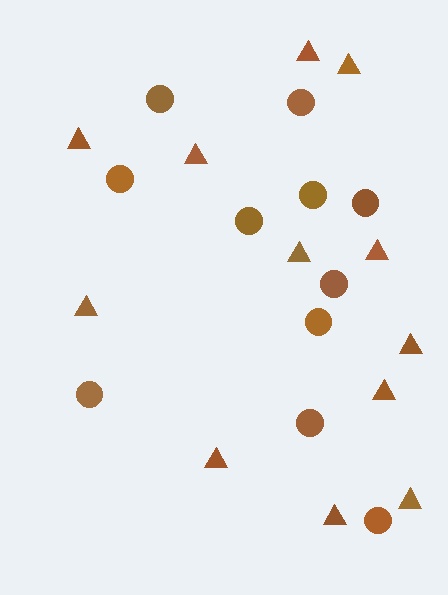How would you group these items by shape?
There are 2 groups: one group of circles (11) and one group of triangles (12).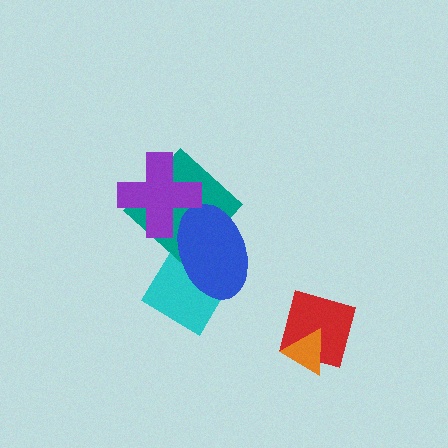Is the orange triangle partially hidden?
No, no other shape covers it.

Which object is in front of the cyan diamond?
The blue ellipse is in front of the cyan diamond.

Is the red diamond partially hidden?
Yes, it is partially covered by another shape.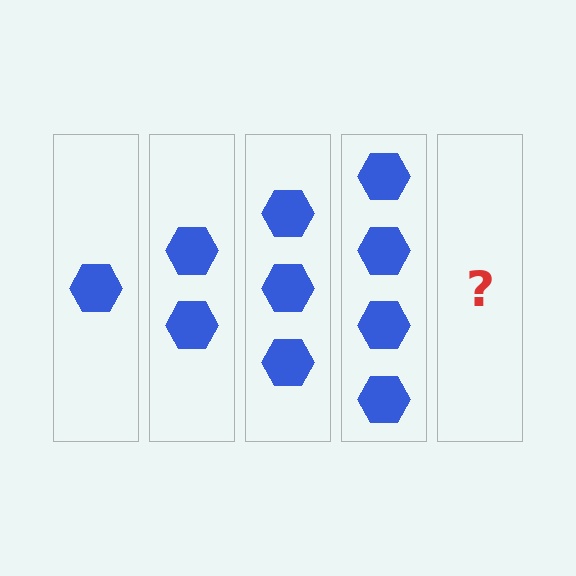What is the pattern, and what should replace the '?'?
The pattern is that each step adds one more hexagon. The '?' should be 5 hexagons.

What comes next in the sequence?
The next element should be 5 hexagons.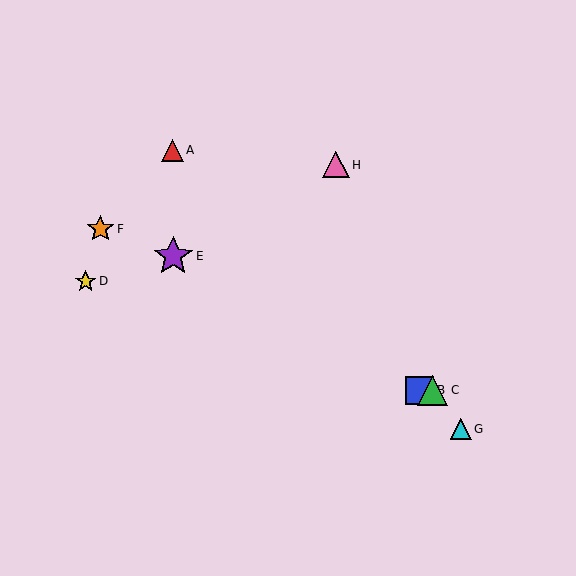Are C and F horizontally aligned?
No, C is at y≈390 and F is at y≈229.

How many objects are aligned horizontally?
2 objects (B, C) are aligned horizontally.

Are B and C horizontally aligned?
Yes, both are at y≈390.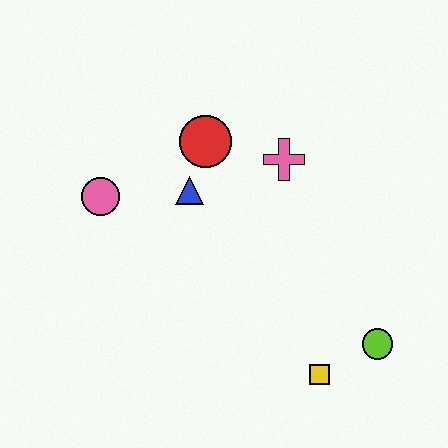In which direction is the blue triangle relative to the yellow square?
The blue triangle is above the yellow square.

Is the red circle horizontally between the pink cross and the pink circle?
Yes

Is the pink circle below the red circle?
Yes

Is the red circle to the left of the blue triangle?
No